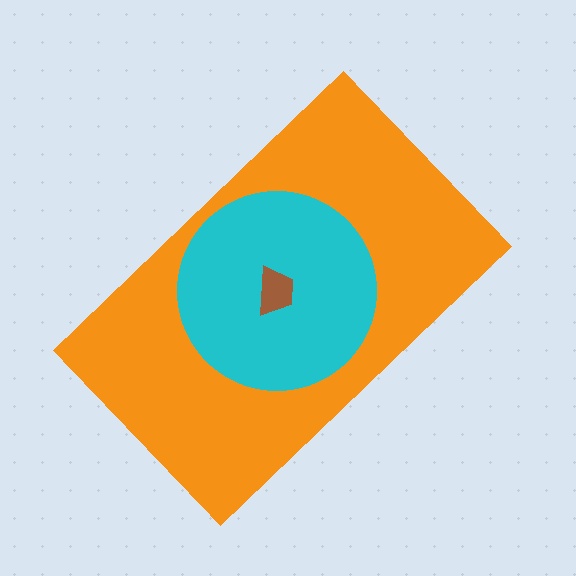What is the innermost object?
The brown trapezoid.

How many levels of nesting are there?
3.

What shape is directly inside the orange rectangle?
The cyan circle.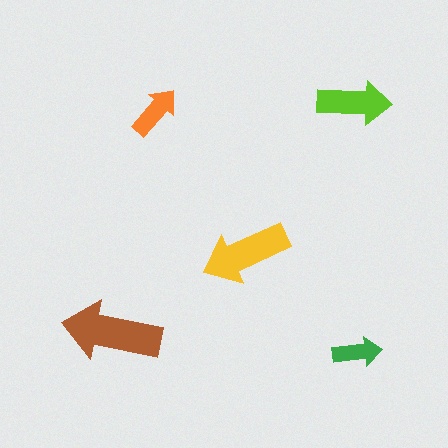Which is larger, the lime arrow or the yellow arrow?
The yellow one.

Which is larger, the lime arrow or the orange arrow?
The lime one.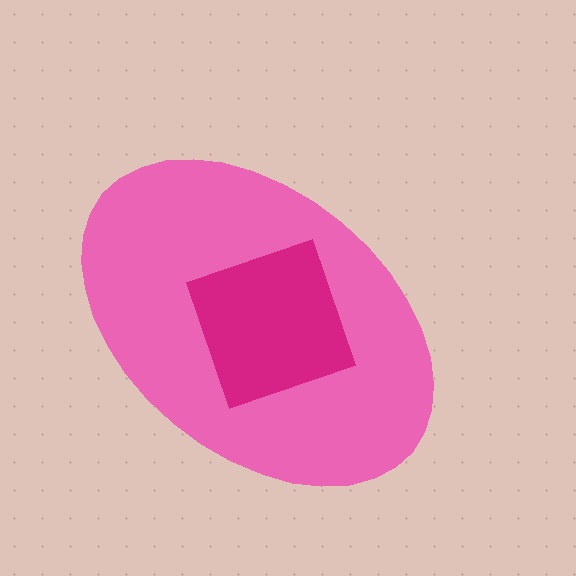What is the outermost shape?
The pink ellipse.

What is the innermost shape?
The magenta square.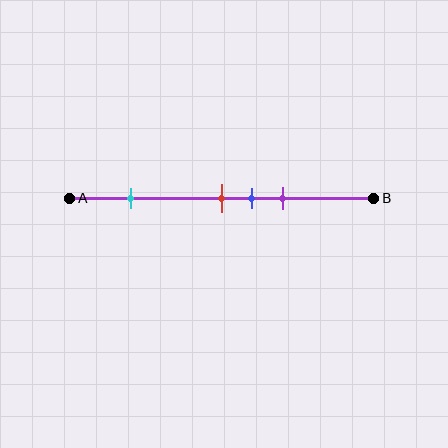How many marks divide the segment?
There are 4 marks dividing the segment.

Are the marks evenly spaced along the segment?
No, the marks are not evenly spaced.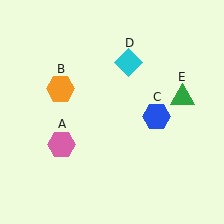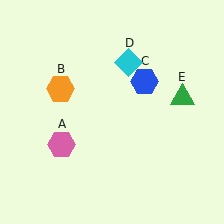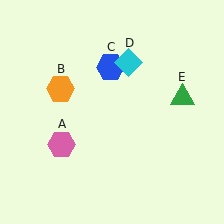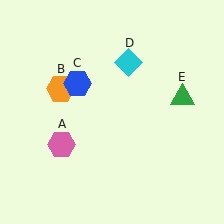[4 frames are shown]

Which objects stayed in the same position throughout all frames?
Pink hexagon (object A) and orange hexagon (object B) and cyan diamond (object D) and green triangle (object E) remained stationary.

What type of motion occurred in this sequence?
The blue hexagon (object C) rotated counterclockwise around the center of the scene.